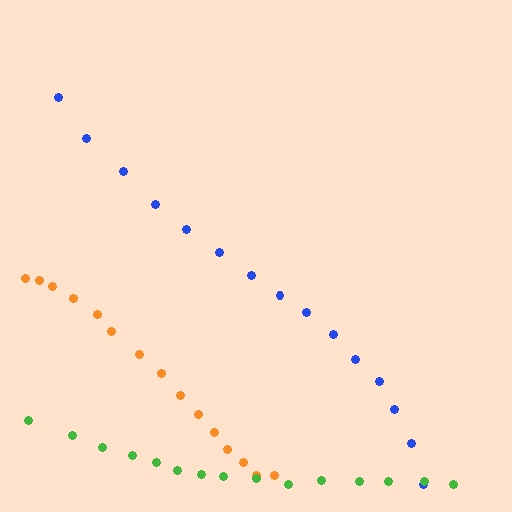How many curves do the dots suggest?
There are 3 distinct paths.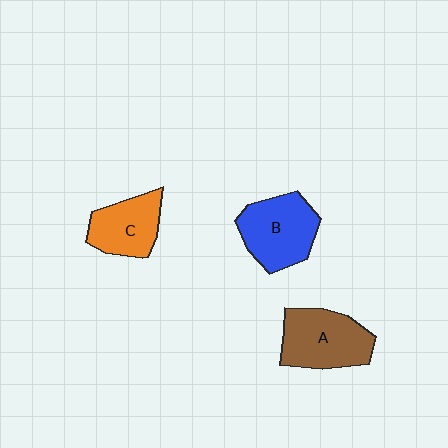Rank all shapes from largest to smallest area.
From largest to smallest: A (brown), B (blue), C (orange).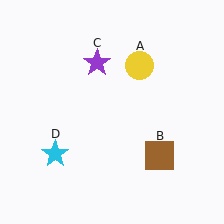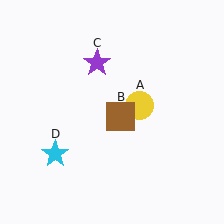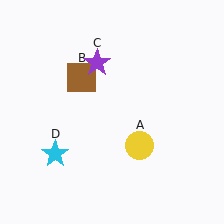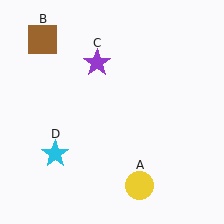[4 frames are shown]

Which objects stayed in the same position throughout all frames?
Purple star (object C) and cyan star (object D) remained stationary.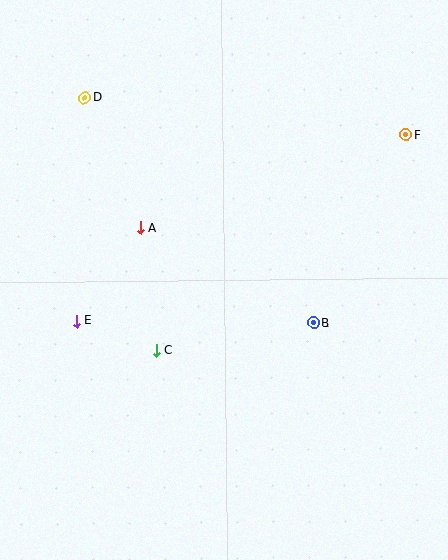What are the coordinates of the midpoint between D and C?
The midpoint between D and C is at (120, 224).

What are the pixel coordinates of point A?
Point A is at (141, 228).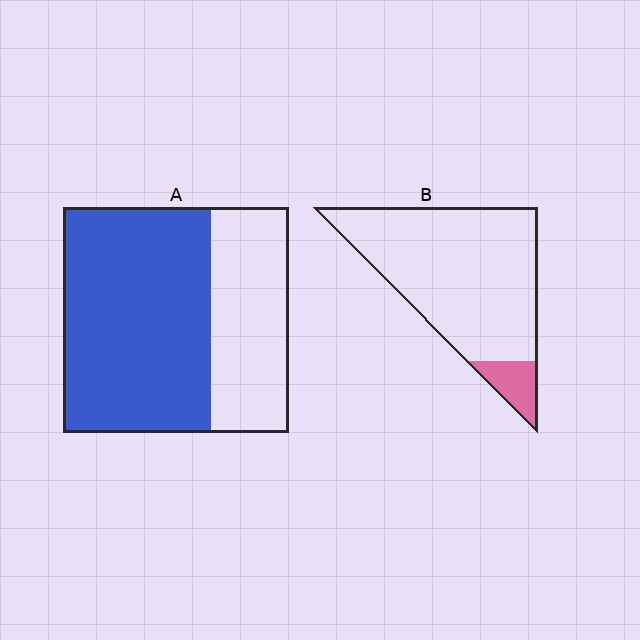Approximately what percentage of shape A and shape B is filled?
A is approximately 65% and B is approximately 10%.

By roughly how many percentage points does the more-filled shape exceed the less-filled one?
By roughly 55 percentage points (A over B).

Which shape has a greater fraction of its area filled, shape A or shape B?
Shape A.